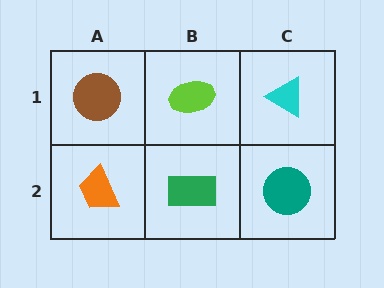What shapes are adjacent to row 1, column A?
An orange trapezoid (row 2, column A), a lime ellipse (row 1, column B).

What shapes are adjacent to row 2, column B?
A lime ellipse (row 1, column B), an orange trapezoid (row 2, column A), a teal circle (row 2, column C).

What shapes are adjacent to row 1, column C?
A teal circle (row 2, column C), a lime ellipse (row 1, column B).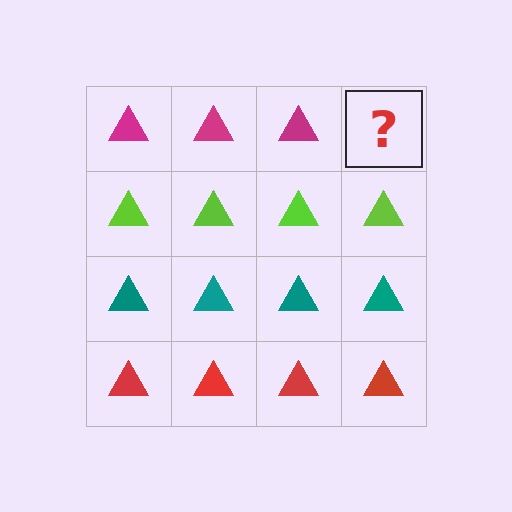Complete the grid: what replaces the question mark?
The question mark should be replaced with a magenta triangle.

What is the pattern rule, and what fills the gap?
The rule is that each row has a consistent color. The gap should be filled with a magenta triangle.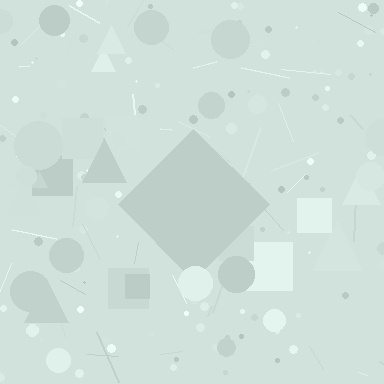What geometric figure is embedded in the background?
A diamond is embedded in the background.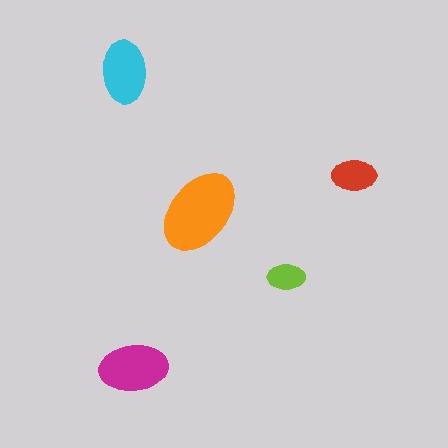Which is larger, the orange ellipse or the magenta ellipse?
The orange one.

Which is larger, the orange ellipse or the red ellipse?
The orange one.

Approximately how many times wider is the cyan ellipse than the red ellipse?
About 1.5 times wider.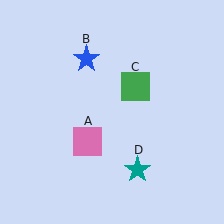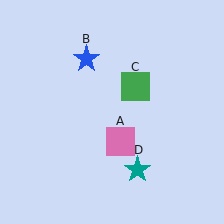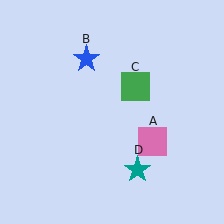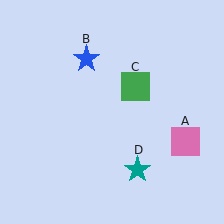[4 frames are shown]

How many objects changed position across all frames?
1 object changed position: pink square (object A).